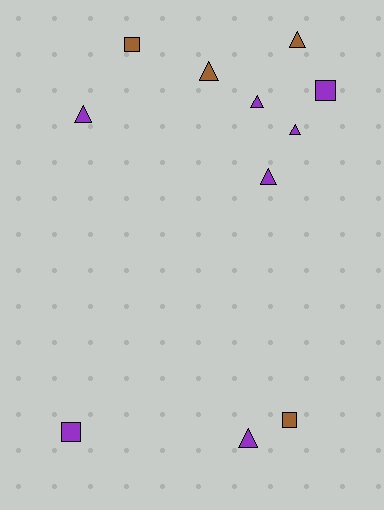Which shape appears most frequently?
Triangle, with 7 objects.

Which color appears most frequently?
Purple, with 7 objects.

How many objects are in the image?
There are 11 objects.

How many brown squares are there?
There are 2 brown squares.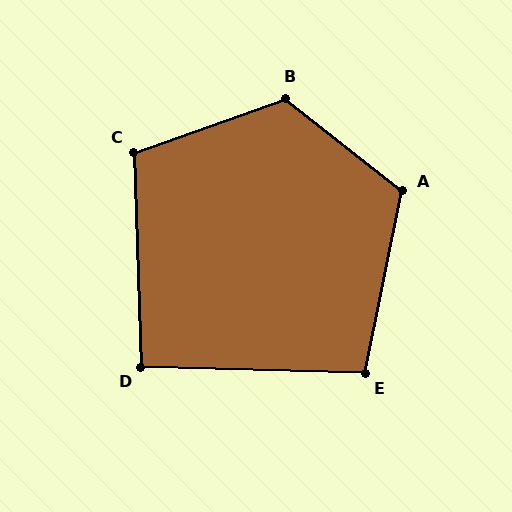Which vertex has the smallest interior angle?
D, at approximately 93 degrees.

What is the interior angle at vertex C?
Approximately 108 degrees (obtuse).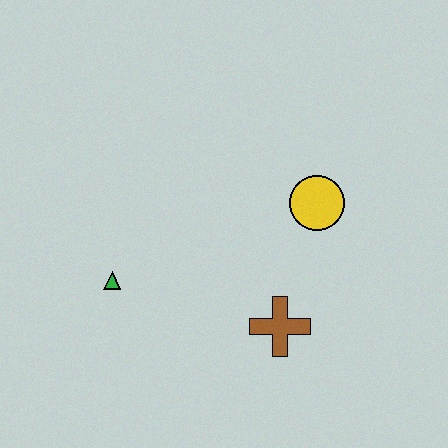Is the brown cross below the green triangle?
Yes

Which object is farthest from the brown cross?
The green triangle is farthest from the brown cross.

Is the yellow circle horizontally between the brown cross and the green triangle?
No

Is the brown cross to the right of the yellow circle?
No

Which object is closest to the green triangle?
The brown cross is closest to the green triangle.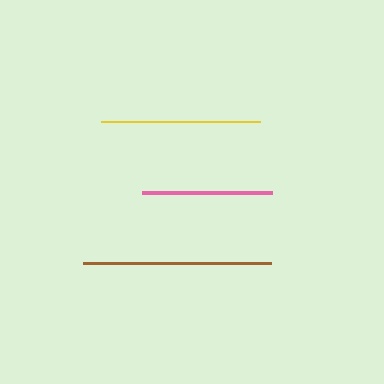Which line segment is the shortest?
The pink line is the shortest at approximately 130 pixels.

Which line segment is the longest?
The brown line is the longest at approximately 188 pixels.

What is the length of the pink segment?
The pink segment is approximately 130 pixels long.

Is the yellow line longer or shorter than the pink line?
The yellow line is longer than the pink line.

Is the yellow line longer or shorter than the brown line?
The brown line is longer than the yellow line.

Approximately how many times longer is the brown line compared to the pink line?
The brown line is approximately 1.4 times the length of the pink line.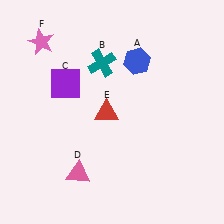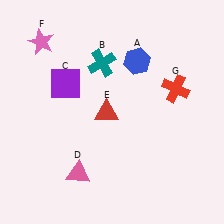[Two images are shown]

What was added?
A red cross (G) was added in Image 2.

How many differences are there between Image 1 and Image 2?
There is 1 difference between the two images.